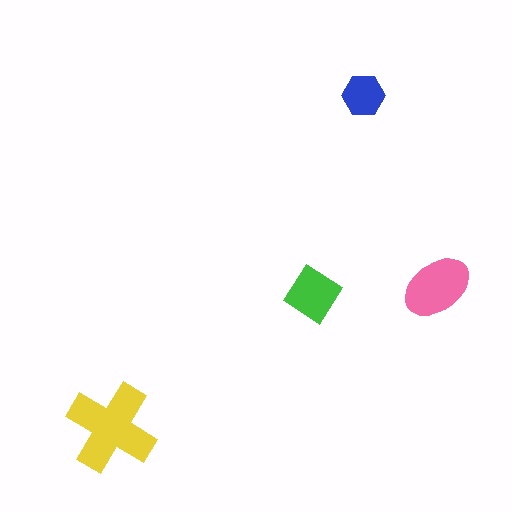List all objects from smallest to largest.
The blue hexagon, the green diamond, the pink ellipse, the yellow cross.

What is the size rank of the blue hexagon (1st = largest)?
4th.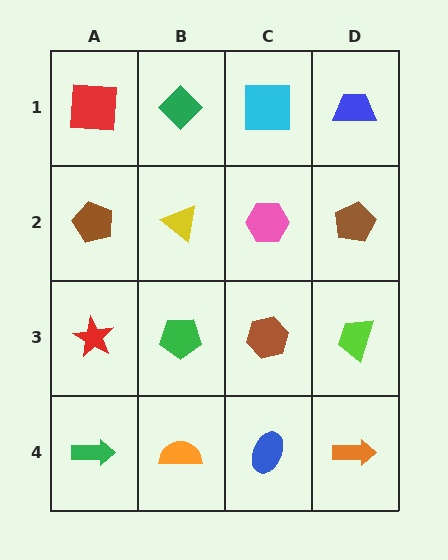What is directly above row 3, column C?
A pink hexagon.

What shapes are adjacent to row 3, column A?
A brown pentagon (row 2, column A), a green arrow (row 4, column A), a green pentagon (row 3, column B).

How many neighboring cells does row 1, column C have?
3.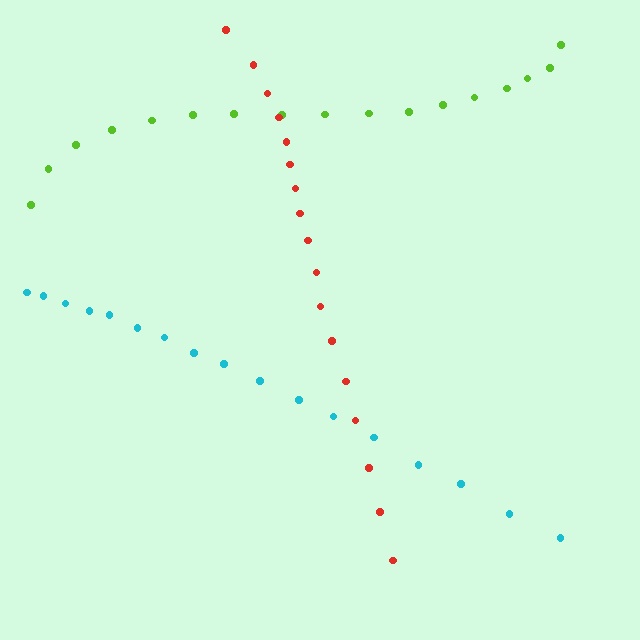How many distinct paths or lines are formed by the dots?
There are 3 distinct paths.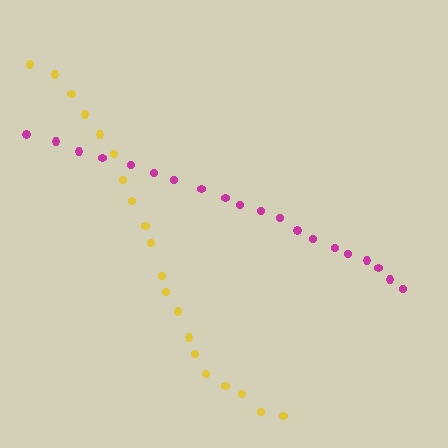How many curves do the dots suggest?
There are 2 distinct paths.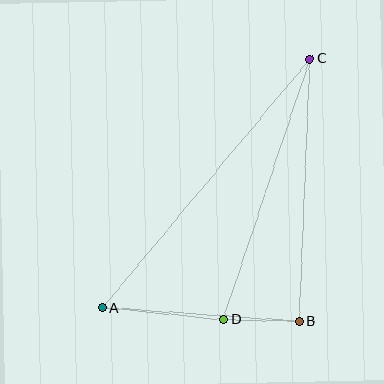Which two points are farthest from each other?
Points A and C are farthest from each other.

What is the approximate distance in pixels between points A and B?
The distance between A and B is approximately 197 pixels.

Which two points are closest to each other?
Points B and D are closest to each other.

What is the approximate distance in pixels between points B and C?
The distance between B and C is approximately 263 pixels.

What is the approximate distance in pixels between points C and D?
The distance between C and D is approximately 275 pixels.